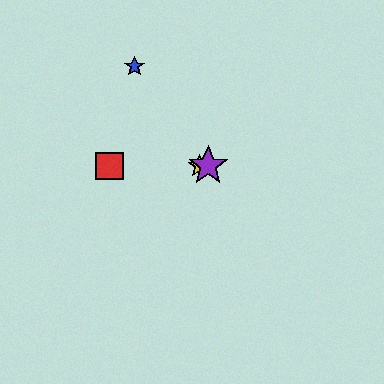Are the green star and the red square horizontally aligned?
Yes, both are at y≈166.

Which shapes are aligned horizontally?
The red square, the green star, the yellow star, the purple star are aligned horizontally.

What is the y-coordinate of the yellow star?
The yellow star is at y≈166.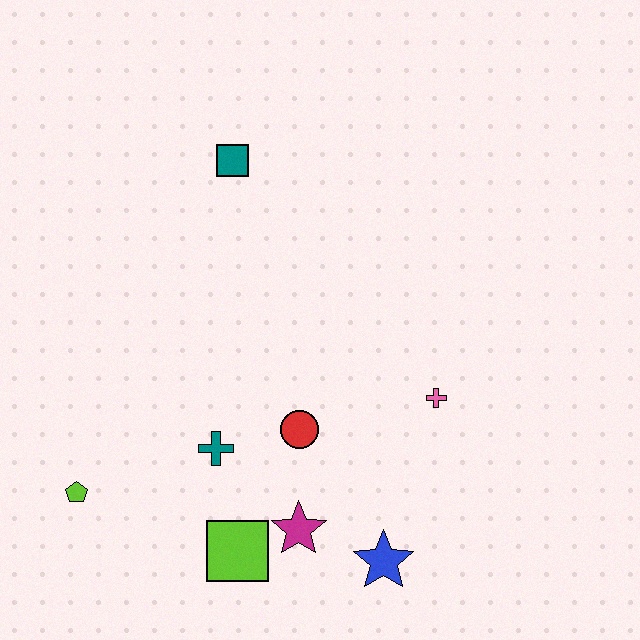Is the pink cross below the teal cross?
No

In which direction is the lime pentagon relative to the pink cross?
The lime pentagon is to the left of the pink cross.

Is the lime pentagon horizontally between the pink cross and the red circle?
No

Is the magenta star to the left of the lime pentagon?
No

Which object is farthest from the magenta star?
The teal square is farthest from the magenta star.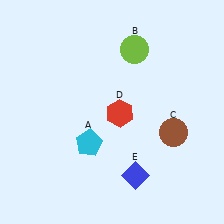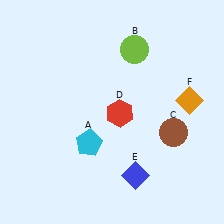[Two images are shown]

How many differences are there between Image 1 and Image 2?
There is 1 difference between the two images.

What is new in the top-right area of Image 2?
An orange diamond (F) was added in the top-right area of Image 2.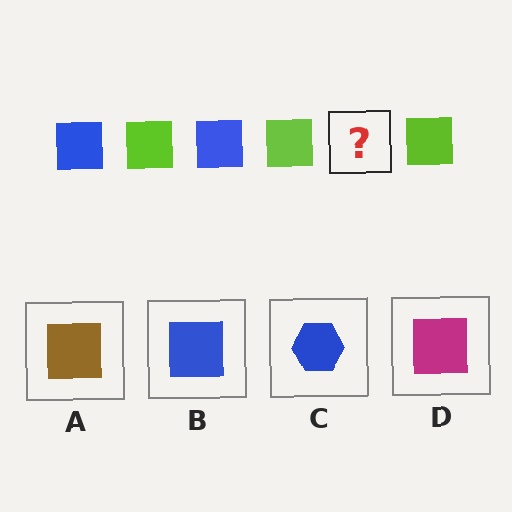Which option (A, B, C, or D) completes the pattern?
B.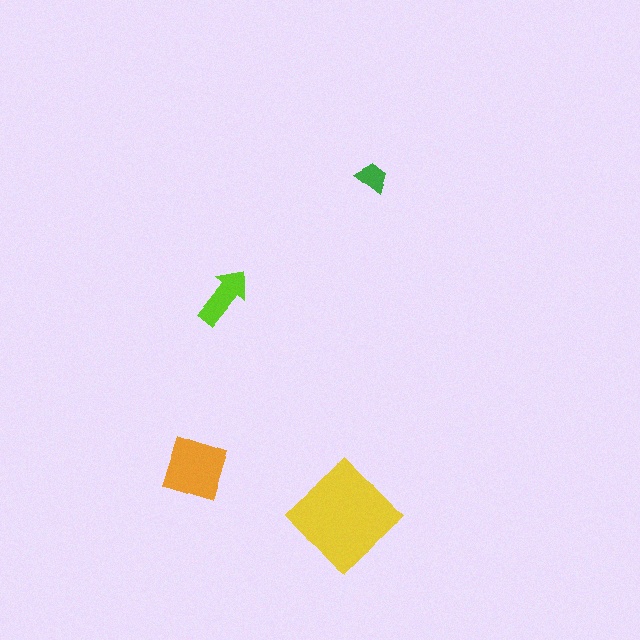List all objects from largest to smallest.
The yellow diamond, the orange square, the lime arrow, the green trapezoid.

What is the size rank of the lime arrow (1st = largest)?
3rd.